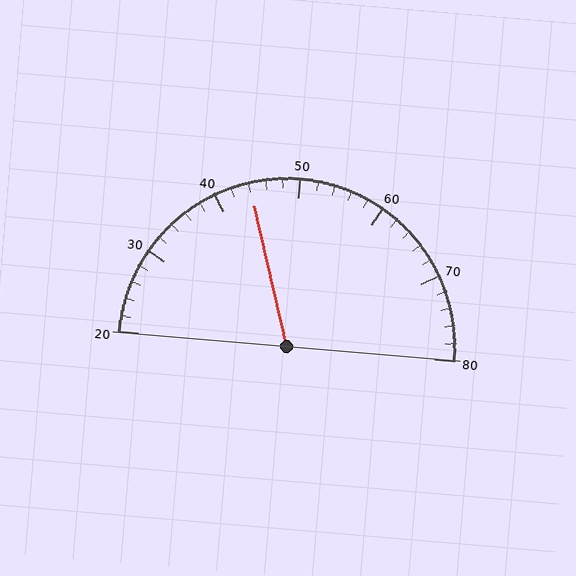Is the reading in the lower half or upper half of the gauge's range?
The reading is in the lower half of the range (20 to 80).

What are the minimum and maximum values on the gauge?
The gauge ranges from 20 to 80.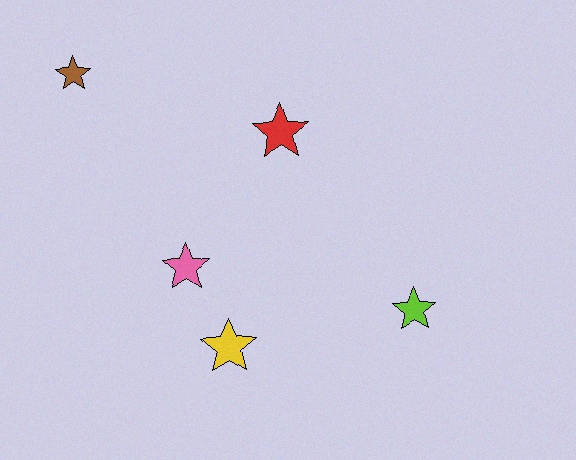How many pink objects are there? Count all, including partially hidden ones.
There is 1 pink object.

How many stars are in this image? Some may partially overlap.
There are 5 stars.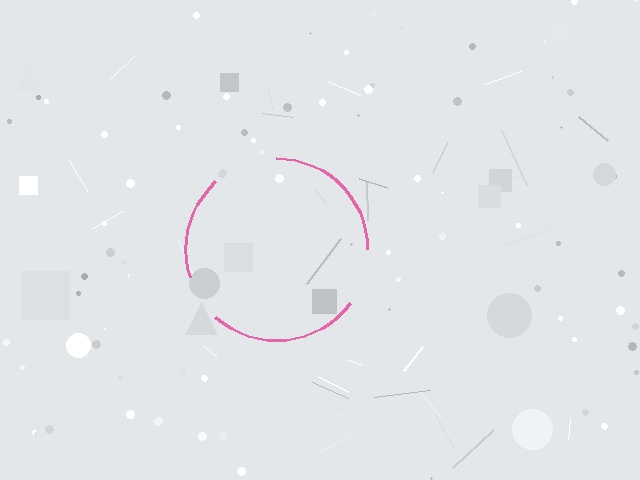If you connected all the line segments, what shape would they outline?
They would outline a circle.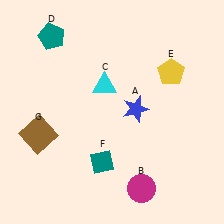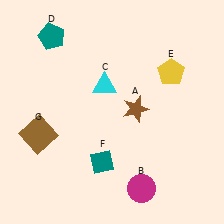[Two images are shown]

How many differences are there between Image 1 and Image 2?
There is 1 difference between the two images.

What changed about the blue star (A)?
In Image 1, A is blue. In Image 2, it changed to brown.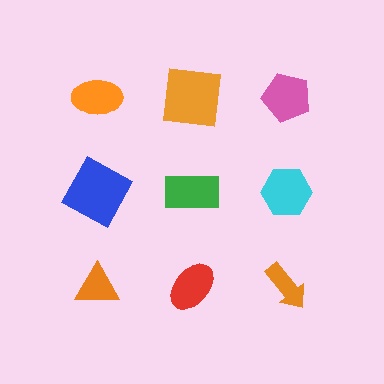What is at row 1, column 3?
A pink pentagon.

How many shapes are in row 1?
3 shapes.